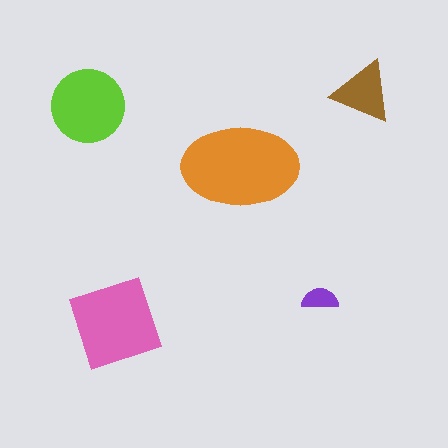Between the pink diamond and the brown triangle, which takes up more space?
The pink diamond.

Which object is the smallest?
The purple semicircle.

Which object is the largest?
The orange ellipse.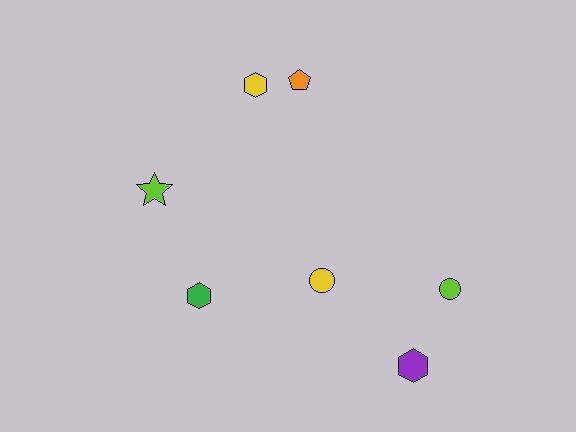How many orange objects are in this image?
There is 1 orange object.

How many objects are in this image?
There are 7 objects.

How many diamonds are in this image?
There are no diamonds.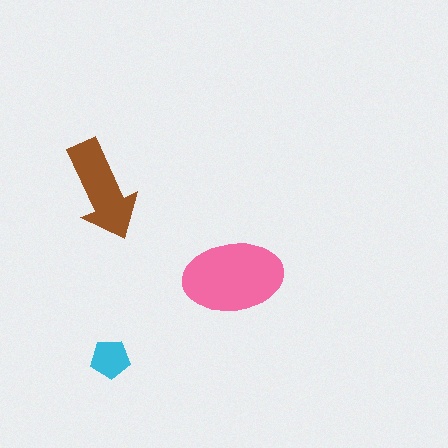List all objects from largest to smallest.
The pink ellipse, the brown arrow, the cyan pentagon.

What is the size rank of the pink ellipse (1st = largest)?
1st.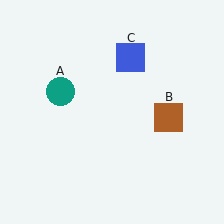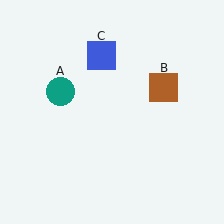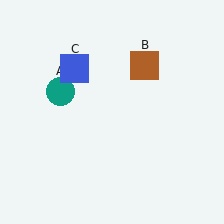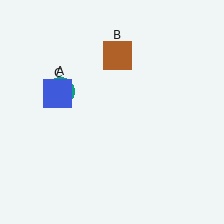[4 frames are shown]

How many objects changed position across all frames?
2 objects changed position: brown square (object B), blue square (object C).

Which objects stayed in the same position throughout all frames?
Teal circle (object A) remained stationary.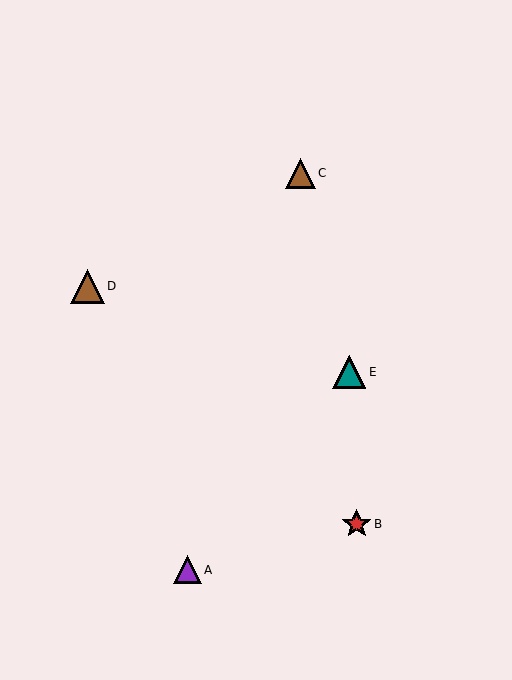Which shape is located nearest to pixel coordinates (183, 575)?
The purple triangle (labeled A) at (187, 570) is nearest to that location.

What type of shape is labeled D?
Shape D is a brown triangle.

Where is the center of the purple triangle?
The center of the purple triangle is at (187, 570).